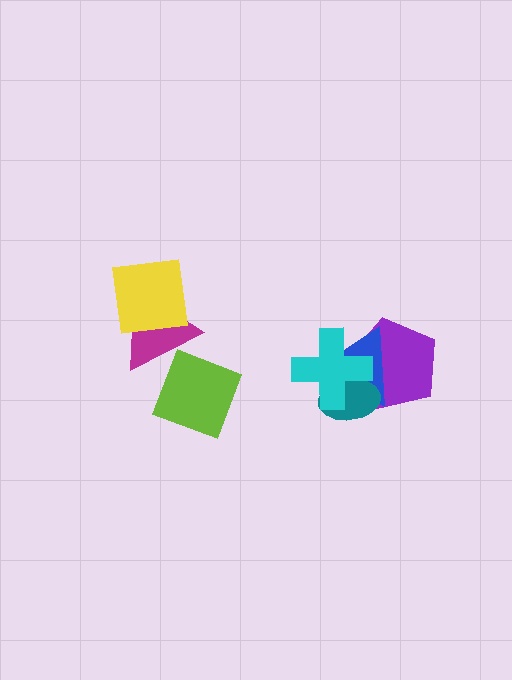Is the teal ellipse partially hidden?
Yes, it is partially covered by another shape.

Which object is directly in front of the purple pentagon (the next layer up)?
The blue triangle is directly in front of the purple pentagon.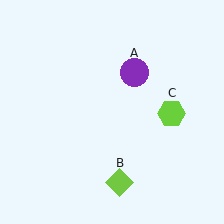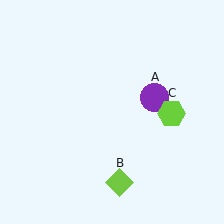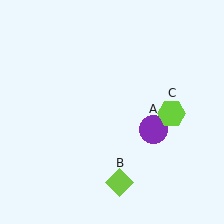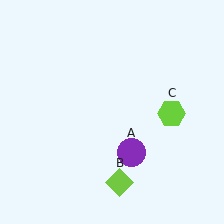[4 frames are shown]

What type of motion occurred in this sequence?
The purple circle (object A) rotated clockwise around the center of the scene.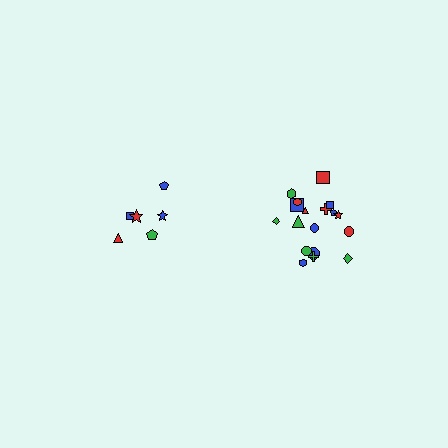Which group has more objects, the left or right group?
The right group.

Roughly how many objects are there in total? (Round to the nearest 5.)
Roughly 25 objects in total.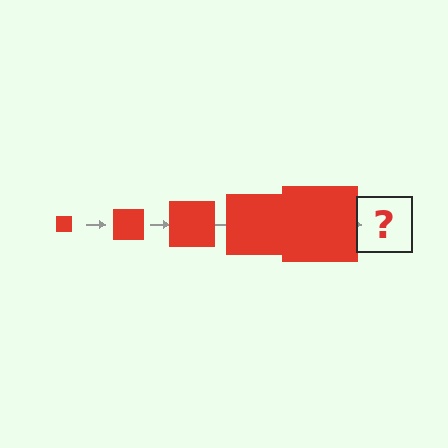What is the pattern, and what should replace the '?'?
The pattern is that the square gets progressively larger each step. The '?' should be a red square, larger than the previous one.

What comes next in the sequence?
The next element should be a red square, larger than the previous one.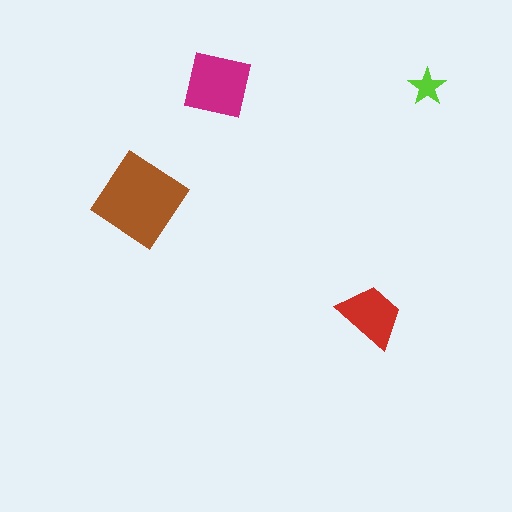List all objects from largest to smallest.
The brown diamond, the magenta square, the red trapezoid, the lime star.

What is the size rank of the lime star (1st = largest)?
4th.